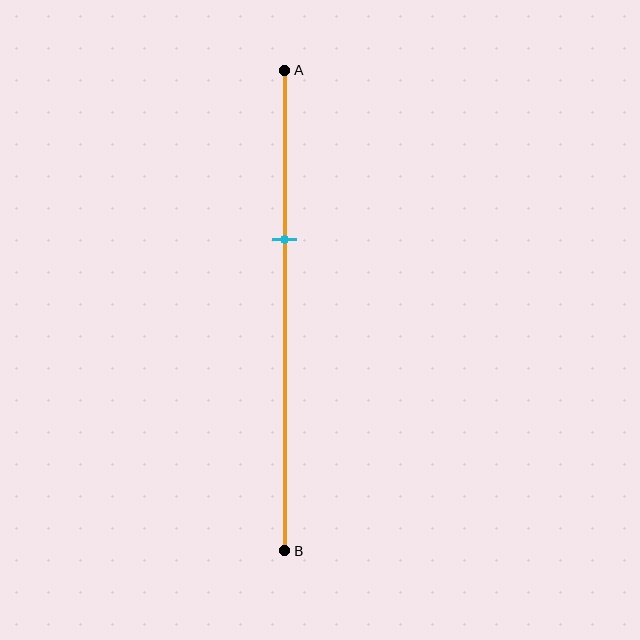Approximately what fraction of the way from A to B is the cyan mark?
The cyan mark is approximately 35% of the way from A to B.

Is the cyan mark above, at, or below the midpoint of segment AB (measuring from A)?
The cyan mark is above the midpoint of segment AB.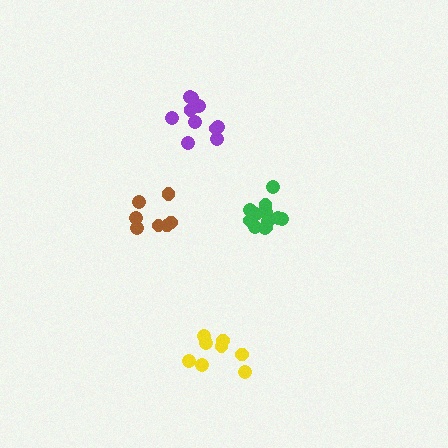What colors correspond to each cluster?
The clusters are colored: green, brown, yellow, purple.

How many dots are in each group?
Group 1: 12 dots, Group 2: 7 dots, Group 3: 8 dots, Group 4: 10 dots (37 total).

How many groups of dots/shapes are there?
There are 4 groups.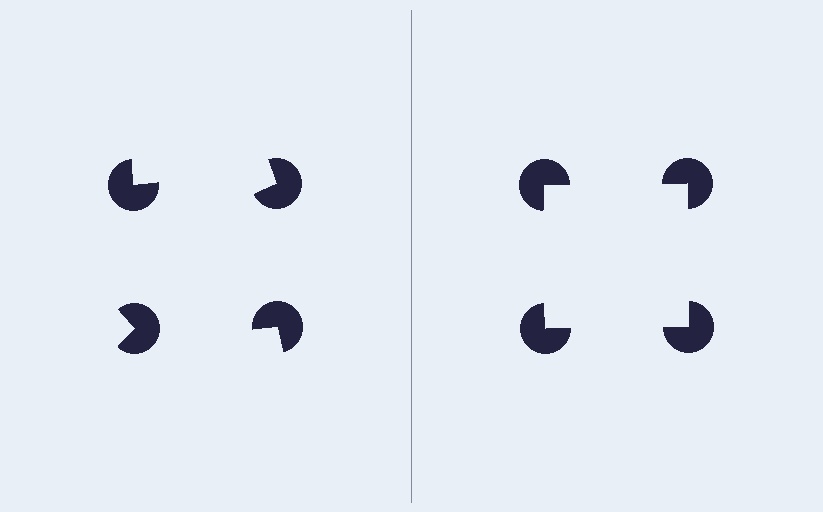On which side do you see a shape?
An illusory square appears on the right side. On the left side the wedge cuts are rotated, so no coherent shape forms.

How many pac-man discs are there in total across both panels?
8 — 4 on each side.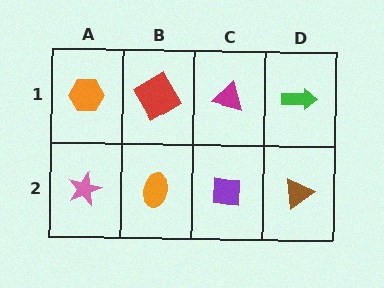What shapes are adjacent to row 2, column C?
A magenta triangle (row 1, column C), an orange ellipse (row 2, column B), a brown triangle (row 2, column D).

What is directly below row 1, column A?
A pink star.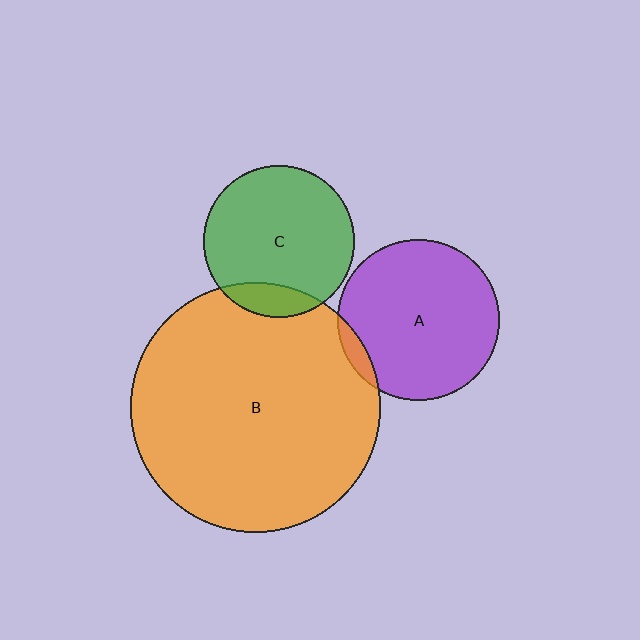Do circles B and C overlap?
Yes.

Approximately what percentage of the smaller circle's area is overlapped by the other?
Approximately 15%.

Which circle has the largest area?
Circle B (orange).